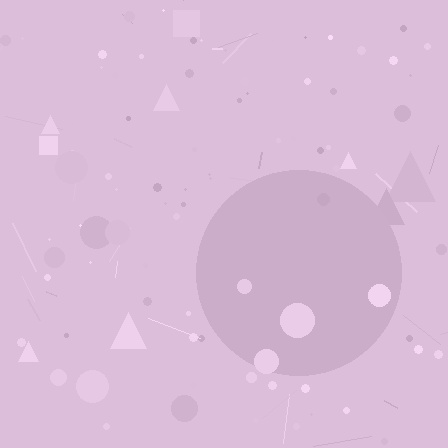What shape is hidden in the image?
A circle is hidden in the image.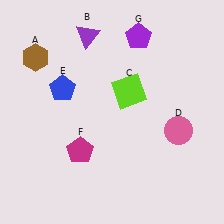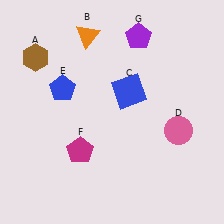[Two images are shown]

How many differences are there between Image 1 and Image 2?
There are 2 differences between the two images.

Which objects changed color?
B changed from purple to orange. C changed from lime to blue.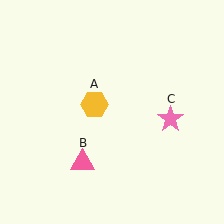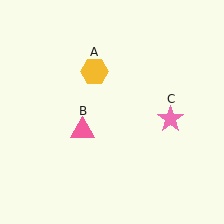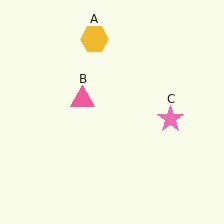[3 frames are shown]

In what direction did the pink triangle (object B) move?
The pink triangle (object B) moved up.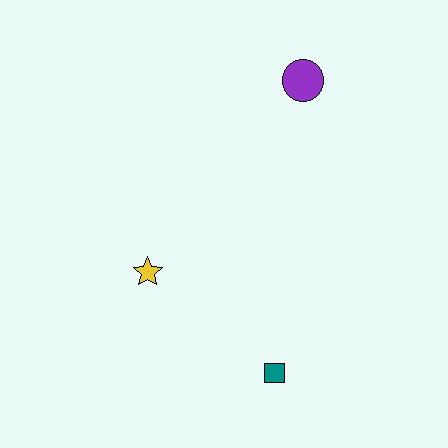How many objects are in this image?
There are 3 objects.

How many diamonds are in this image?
There are no diamonds.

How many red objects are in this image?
There are no red objects.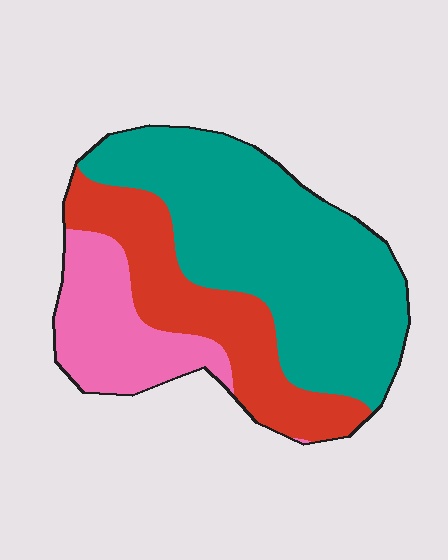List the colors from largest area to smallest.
From largest to smallest: teal, red, pink.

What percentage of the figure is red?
Red covers roughly 25% of the figure.